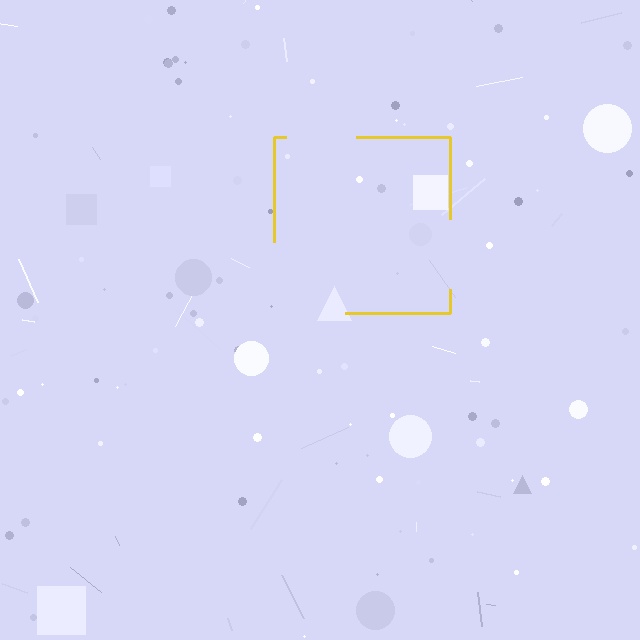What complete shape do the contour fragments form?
The contour fragments form a square.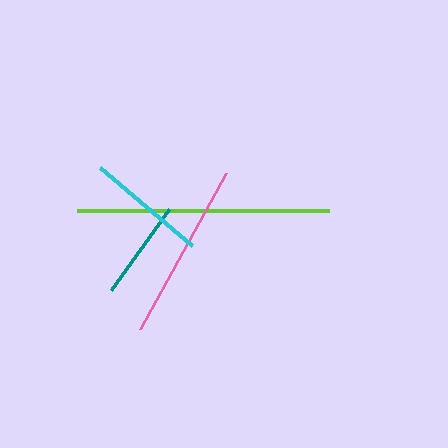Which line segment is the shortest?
The teal line is the shortest at approximately 100 pixels.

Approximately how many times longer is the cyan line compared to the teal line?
The cyan line is approximately 1.2 times the length of the teal line.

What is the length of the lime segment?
The lime segment is approximately 252 pixels long.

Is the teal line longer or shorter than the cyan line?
The cyan line is longer than the teal line.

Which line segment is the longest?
The lime line is the longest at approximately 252 pixels.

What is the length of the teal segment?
The teal segment is approximately 100 pixels long.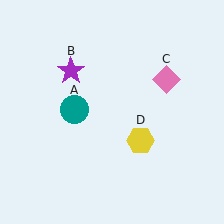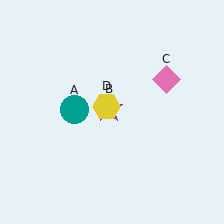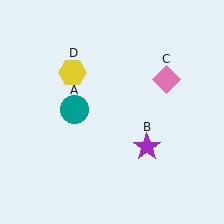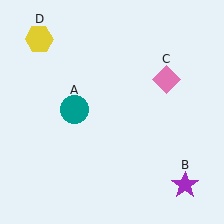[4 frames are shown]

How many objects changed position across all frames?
2 objects changed position: purple star (object B), yellow hexagon (object D).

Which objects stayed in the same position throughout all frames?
Teal circle (object A) and pink diamond (object C) remained stationary.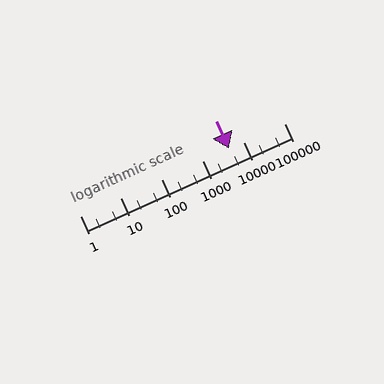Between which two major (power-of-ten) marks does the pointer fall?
The pointer is between 1000 and 10000.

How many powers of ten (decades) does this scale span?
The scale spans 5 decades, from 1 to 100000.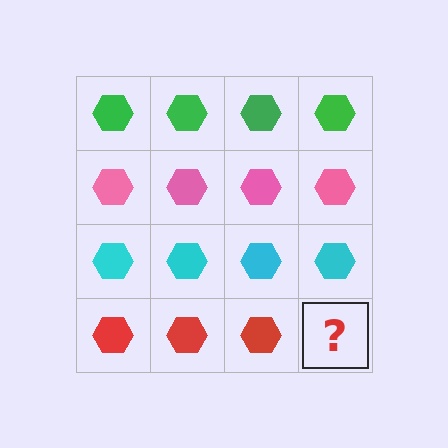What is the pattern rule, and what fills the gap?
The rule is that each row has a consistent color. The gap should be filled with a red hexagon.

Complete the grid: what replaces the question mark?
The question mark should be replaced with a red hexagon.